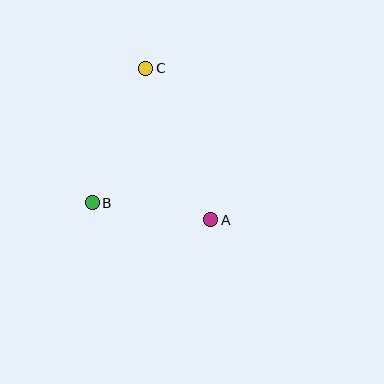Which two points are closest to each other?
Points A and B are closest to each other.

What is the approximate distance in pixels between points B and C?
The distance between B and C is approximately 145 pixels.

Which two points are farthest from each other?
Points A and C are farthest from each other.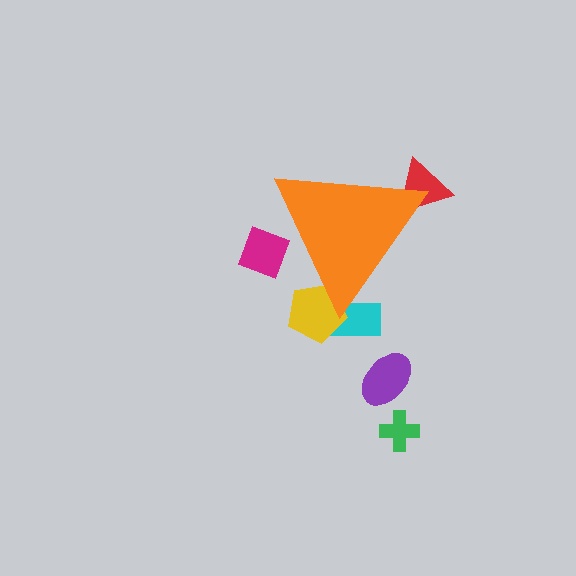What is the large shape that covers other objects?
An orange triangle.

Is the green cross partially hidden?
No, the green cross is fully visible.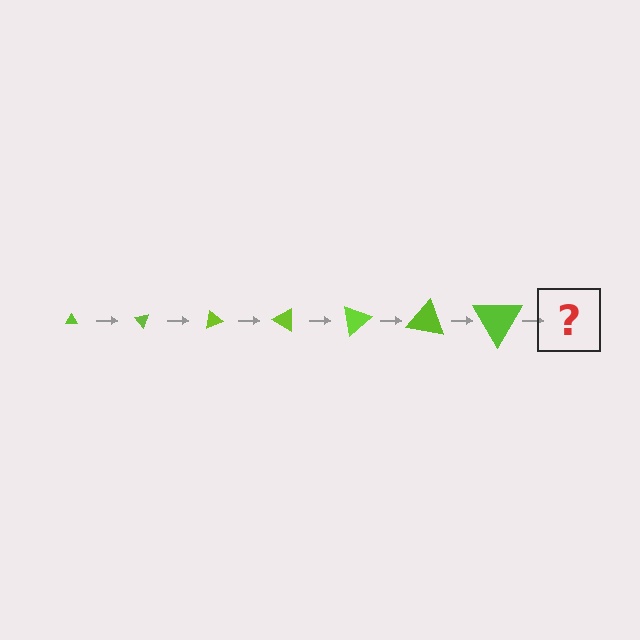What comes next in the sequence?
The next element should be a triangle, larger than the previous one and rotated 350 degrees from the start.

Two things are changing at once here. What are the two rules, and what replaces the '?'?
The two rules are that the triangle grows larger each step and it rotates 50 degrees each step. The '?' should be a triangle, larger than the previous one and rotated 350 degrees from the start.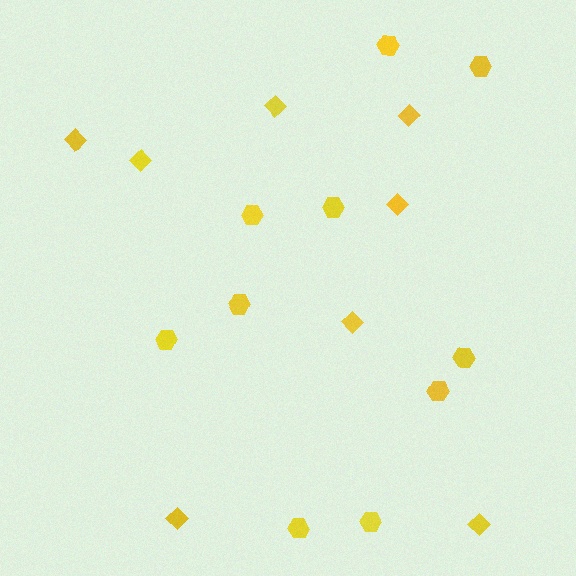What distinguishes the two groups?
There are 2 groups: one group of hexagons (10) and one group of diamonds (8).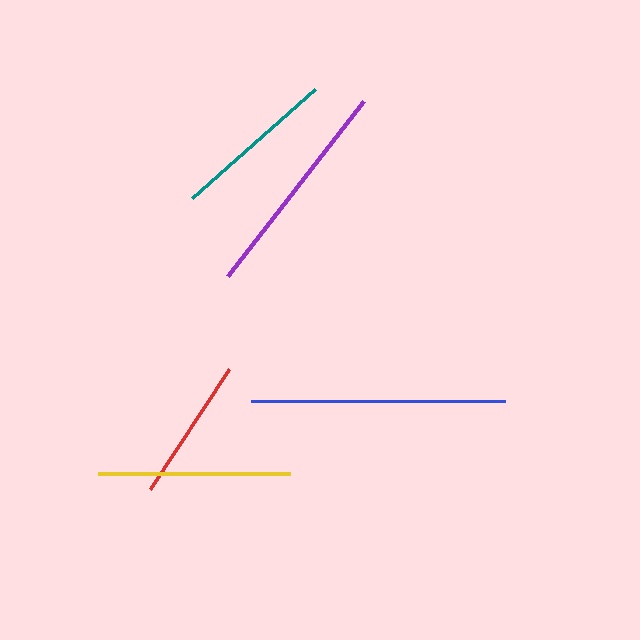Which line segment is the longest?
The blue line is the longest at approximately 254 pixels.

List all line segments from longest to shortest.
From longest to shortest: blue, purple, yellow, teal, red.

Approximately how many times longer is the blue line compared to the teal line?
The blue line is approximately 1.5 times the length of the teal line.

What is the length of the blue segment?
The blue segment is approximately 254 pixels long.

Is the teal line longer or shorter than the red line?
The teal line is longer than the red line.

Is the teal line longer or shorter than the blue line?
The blue line is longer than the teal line.